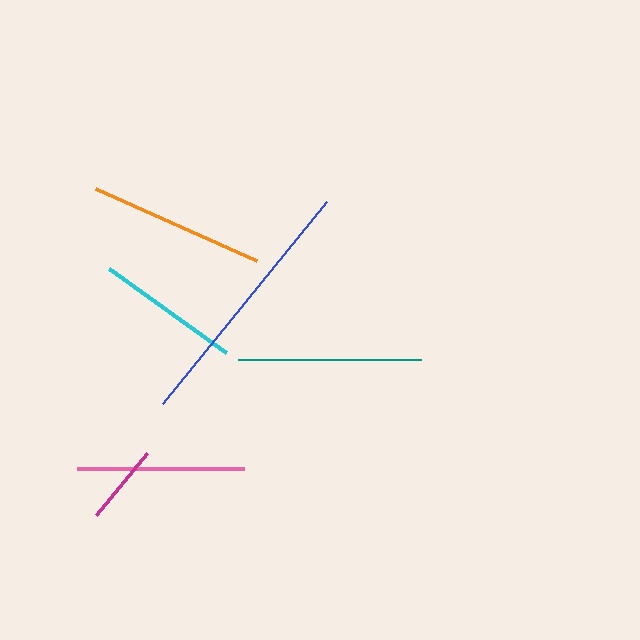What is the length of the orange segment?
The orange segment is approximately 176 pixels long.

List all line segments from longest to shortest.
From longest to shortest: blue, teal, orange, pink, cyan, magenta.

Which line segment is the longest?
The blue line is the longest at approximately 260 pixels.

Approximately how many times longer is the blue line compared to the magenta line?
The blue line is approximately 3.2 times the length of the magenta line.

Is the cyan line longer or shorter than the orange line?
The orange line is longer than the cyan line.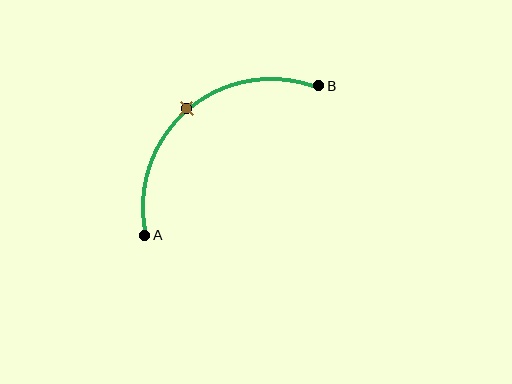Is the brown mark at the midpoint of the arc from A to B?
Yes. The brown mark lies on the arc at equal arc-length from both A and B — it is the arc midpoint.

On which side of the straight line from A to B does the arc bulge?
The arc bulges above and to the left of the straight line connecting A and B.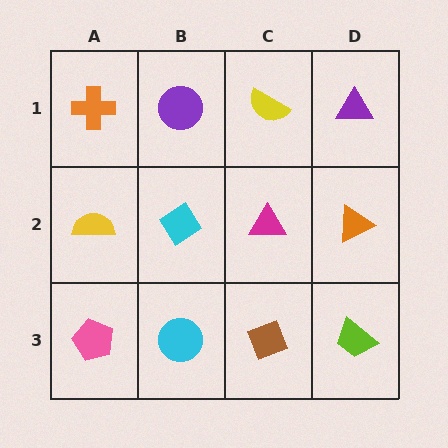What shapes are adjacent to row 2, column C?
A yellow semicircle (row 1, column C), a brown diamond (row 3, column C), a cyan diamond (row 2, column B), an orange triangle (row 2, column D).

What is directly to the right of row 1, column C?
A purple triangle.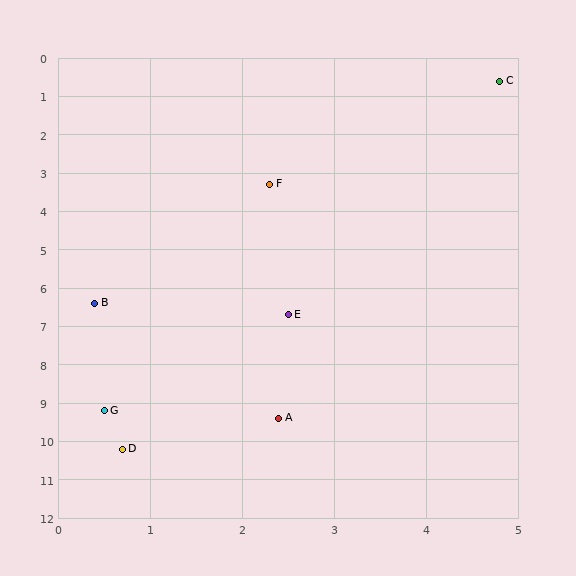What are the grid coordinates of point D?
Point D is at approximately (0.7, 10.2).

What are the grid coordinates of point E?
Point E is at approximately (2.5, 6.7).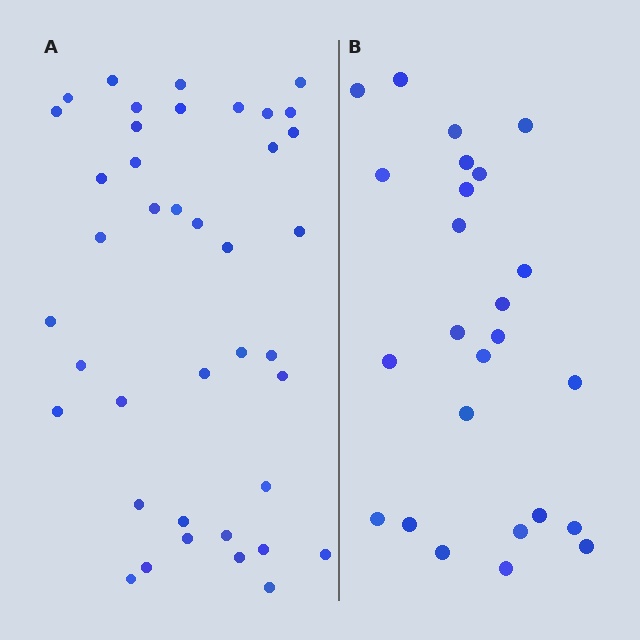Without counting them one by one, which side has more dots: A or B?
Region A (the left region) has more dots.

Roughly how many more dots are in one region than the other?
Region A has approximately 15 more dots than region B.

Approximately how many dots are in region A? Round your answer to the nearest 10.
About 40 dots.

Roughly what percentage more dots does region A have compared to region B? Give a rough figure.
About 60% more.